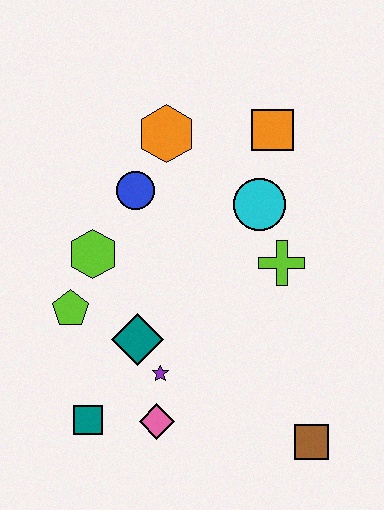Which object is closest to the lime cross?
The cyan circle is closest to the lime cross.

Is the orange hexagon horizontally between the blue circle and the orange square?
Yes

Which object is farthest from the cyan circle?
The teal square is farthest from the cyan circle.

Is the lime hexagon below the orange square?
Yes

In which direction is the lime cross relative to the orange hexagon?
The lime cross is below the orange hexagon.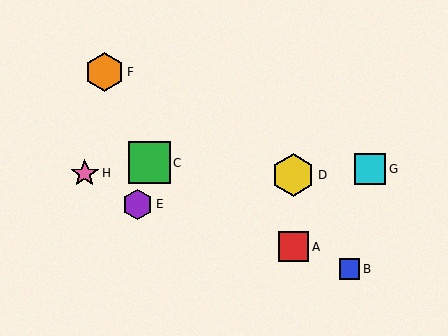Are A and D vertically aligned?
Yes, both are at x≈293.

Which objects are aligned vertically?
Objects A, D are aligned vertically.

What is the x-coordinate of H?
Object H is at x≈85.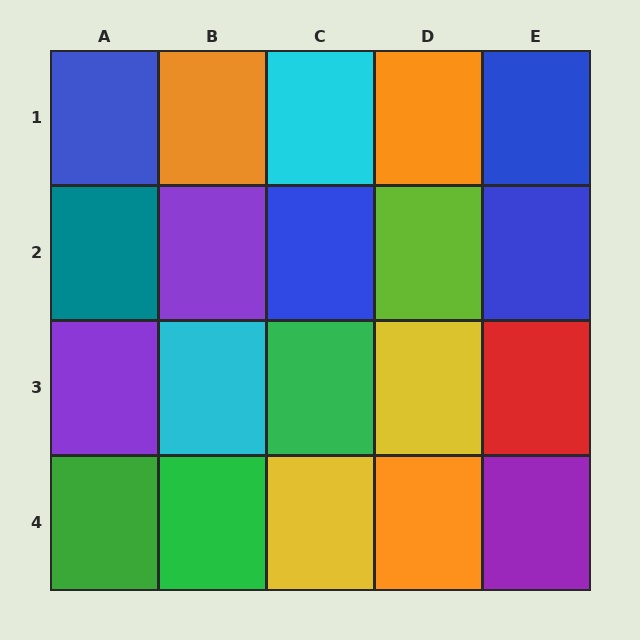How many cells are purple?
3 cells are purple.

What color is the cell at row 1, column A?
Blue.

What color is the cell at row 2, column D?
Lime.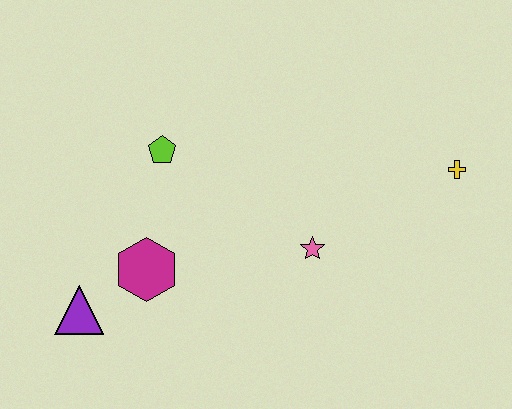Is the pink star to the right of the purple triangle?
Yes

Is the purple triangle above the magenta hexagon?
No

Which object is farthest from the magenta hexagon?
The yellow cross is farthest from the magenta hexagon.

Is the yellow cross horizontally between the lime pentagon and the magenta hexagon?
No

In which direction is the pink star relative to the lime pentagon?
The pink star is to the right of the lime pentagon.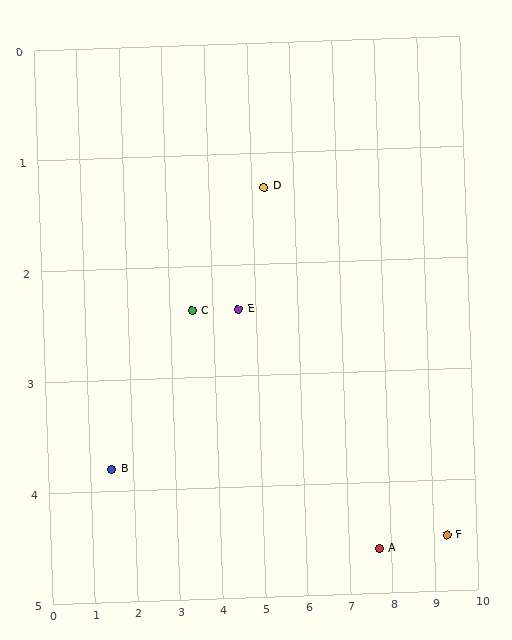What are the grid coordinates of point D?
Point D is at approximately (5.3, 1.3).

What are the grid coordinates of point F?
Point F is at approximately (9.3, 4.5).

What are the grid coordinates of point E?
Point E is at approximately (4.6, 2.4).